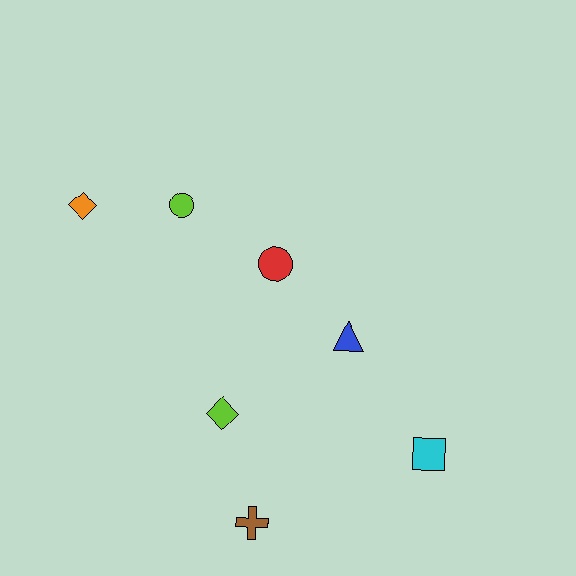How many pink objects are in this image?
There are no pink objects.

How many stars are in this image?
There are no stars.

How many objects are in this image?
There are 7 objects.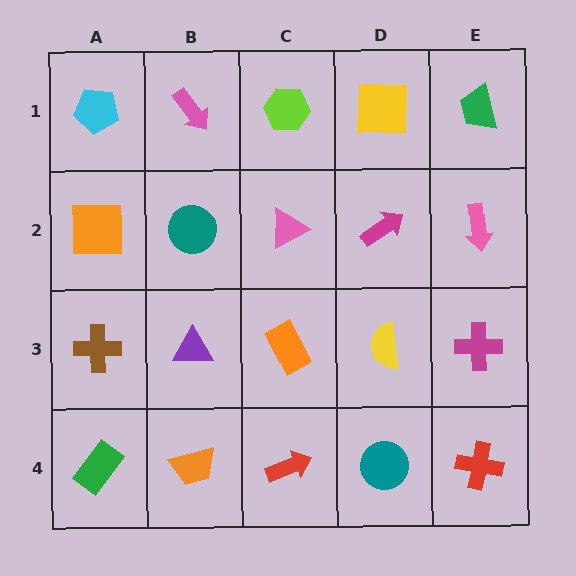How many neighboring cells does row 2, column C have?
4.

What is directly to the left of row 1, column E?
A yellow square.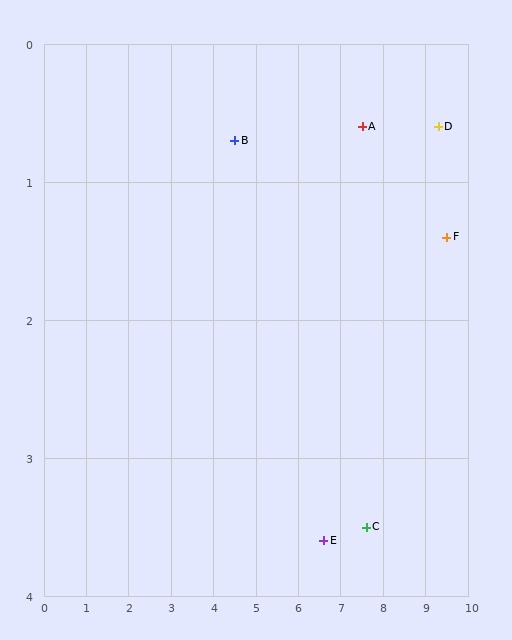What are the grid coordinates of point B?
Point B is at approximately (4.5, 0.7).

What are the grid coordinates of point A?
Point A is at approximately (7.5, 0.6).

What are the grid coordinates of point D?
Point D is at approximately (9.3, 0.6).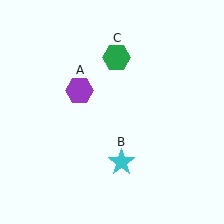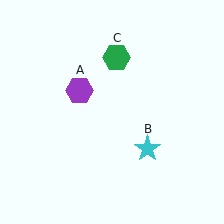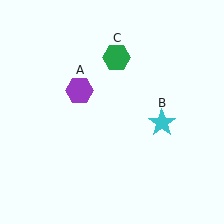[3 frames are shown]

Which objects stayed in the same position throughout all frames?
Purple hexagon (object A) and green hexagon (object C) remained stationary.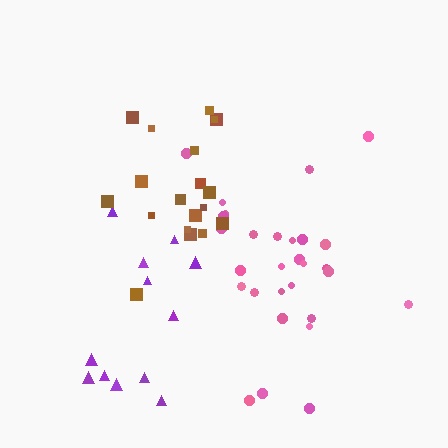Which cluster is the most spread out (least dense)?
Purple.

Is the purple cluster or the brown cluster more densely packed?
Brown.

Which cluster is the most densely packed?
Brown.